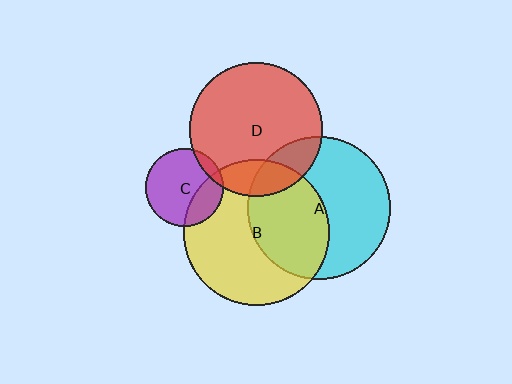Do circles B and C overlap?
Yes.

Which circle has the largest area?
Circle B (yellow).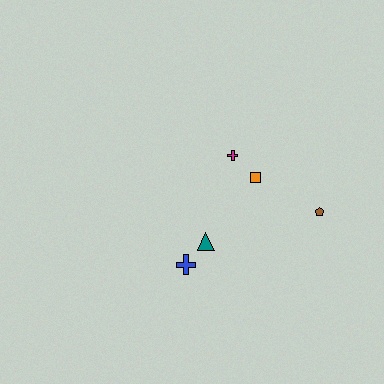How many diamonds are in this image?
There are no diamonds.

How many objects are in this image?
There are 5 objects.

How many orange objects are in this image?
There is 1 orange object.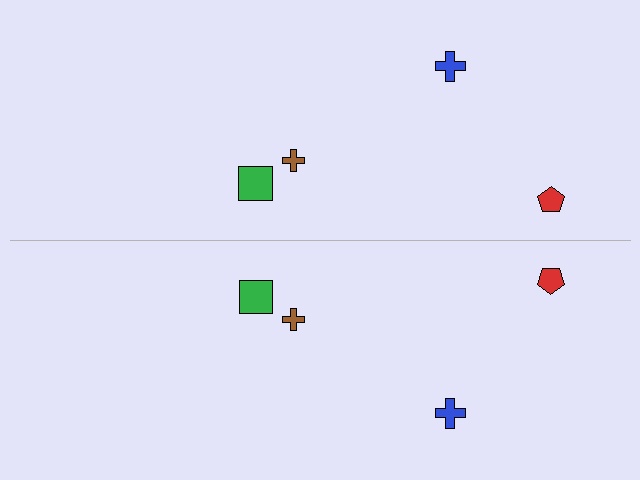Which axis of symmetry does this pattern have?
The pattern has a horizontal axis of symmetry running through the center of the image.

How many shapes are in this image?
There are 8 shapes in this image.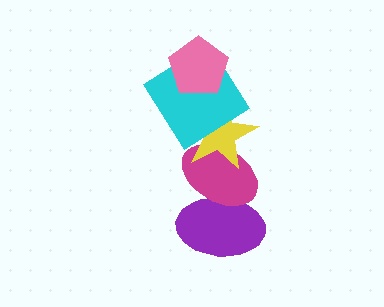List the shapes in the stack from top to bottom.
From top to bottom: the pink pentagon, the cyan diamond, the yellow star, the magenta ellipse, the purple ellipse.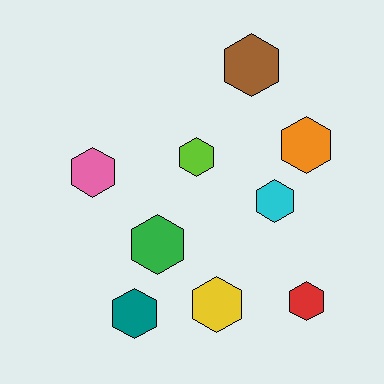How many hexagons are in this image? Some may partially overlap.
There are 9 hexagons.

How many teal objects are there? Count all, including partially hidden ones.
There is 1 teal object.